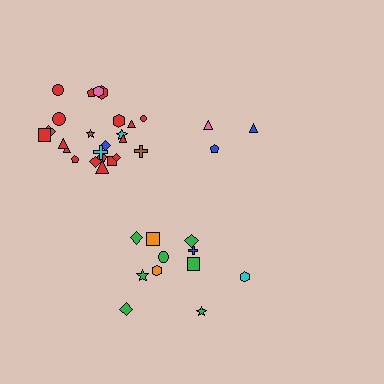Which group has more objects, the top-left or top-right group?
The top-left group.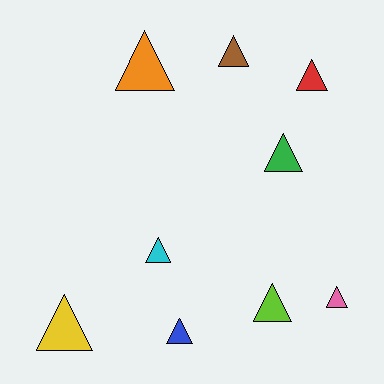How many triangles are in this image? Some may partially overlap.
There are 9 triangles.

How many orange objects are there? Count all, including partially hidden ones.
There is 1 orange object.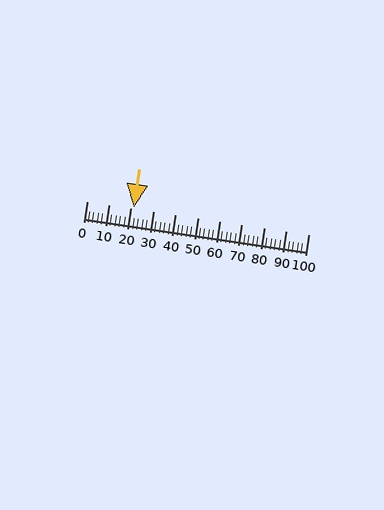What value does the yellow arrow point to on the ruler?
The yellow arrow points to approximately 21.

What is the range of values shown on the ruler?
The ruler shows values from 0 to 100.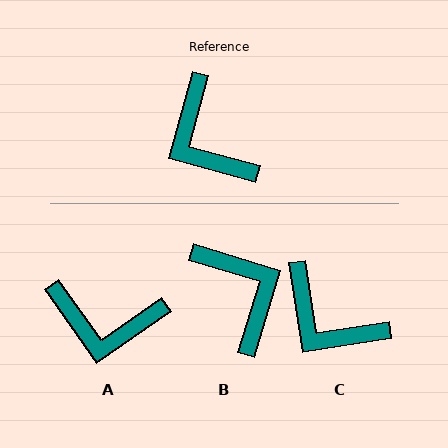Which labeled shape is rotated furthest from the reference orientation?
B, about 178 degrees away.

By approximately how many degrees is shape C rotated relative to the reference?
Approximately 24 degrees counter-clockwise.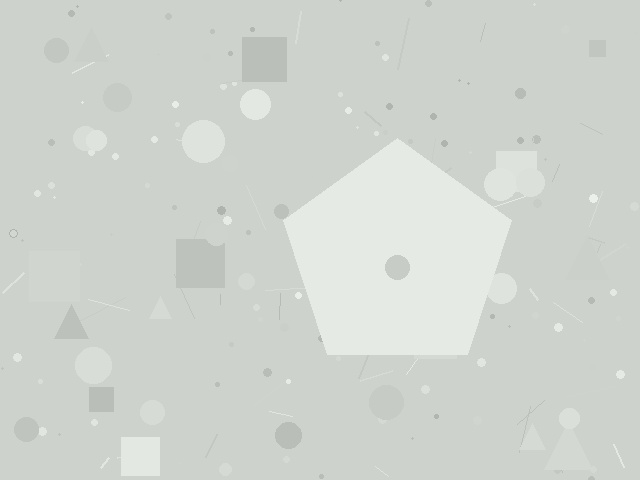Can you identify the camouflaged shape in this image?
The camouflaged shape is a pentagon.